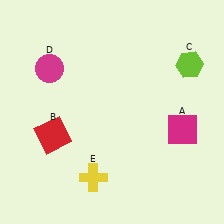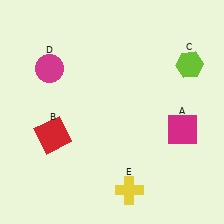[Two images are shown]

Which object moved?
The yellow cross (E) moved right.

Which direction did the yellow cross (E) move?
The yellow cross (E) moved right.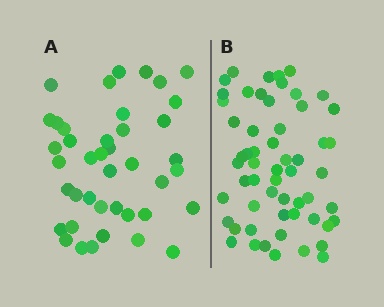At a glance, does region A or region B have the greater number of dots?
Region B (the right region) has more dots.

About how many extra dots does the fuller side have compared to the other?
Region B has approximately 15 more dots than region A.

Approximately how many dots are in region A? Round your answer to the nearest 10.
About 40 dots. (The exact count is 41, which rounds to 40.)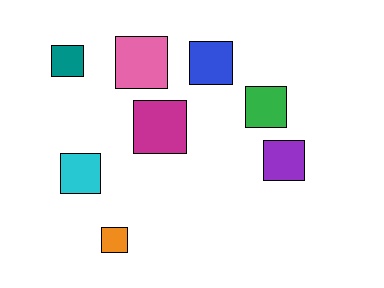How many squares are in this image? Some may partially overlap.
There are 8 squares.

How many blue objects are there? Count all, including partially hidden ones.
There is 1 blue object.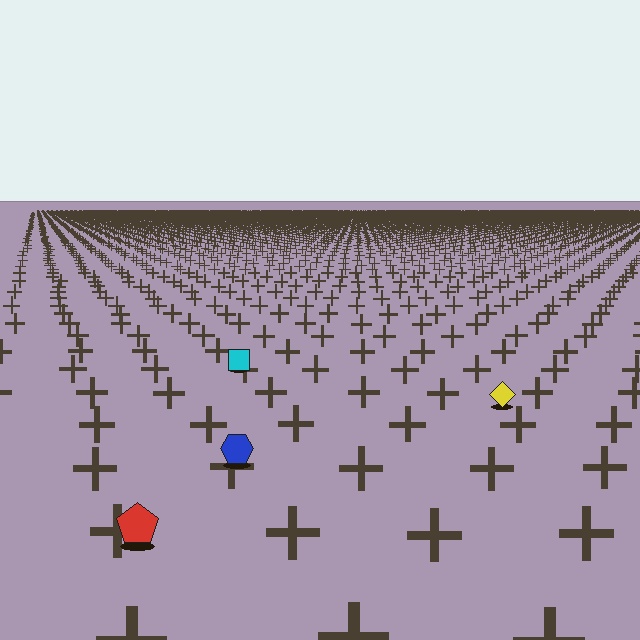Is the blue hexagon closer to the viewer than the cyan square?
Yes. The blue hexagon is closer — you can tell from the texture gradient: the ground texture is coarser near it.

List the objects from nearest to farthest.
From nearest to farthest: the red pentagon, the blue hexagon, the yellow diamond, the cyan square.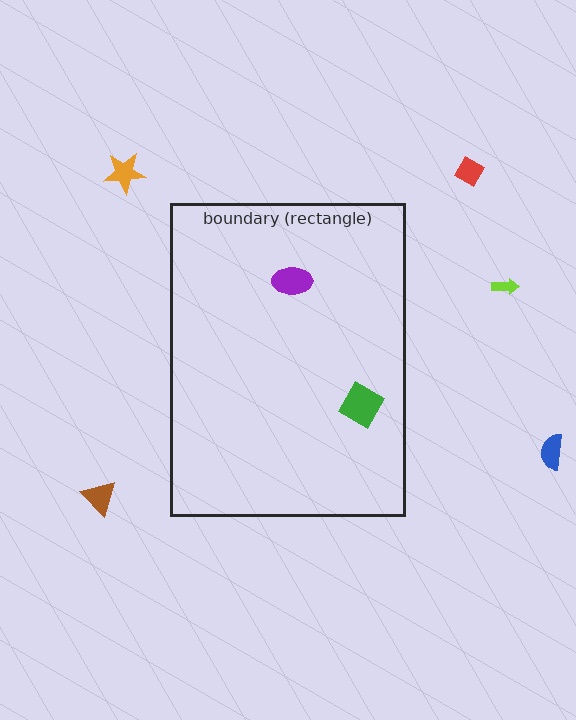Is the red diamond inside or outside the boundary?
Outside.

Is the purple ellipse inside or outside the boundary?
Inside.